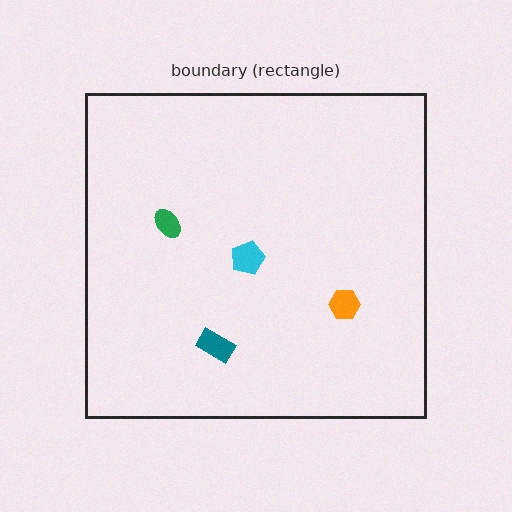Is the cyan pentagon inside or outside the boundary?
Inside.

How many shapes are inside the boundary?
4 inside, 0 outside.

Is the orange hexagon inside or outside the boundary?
Inside.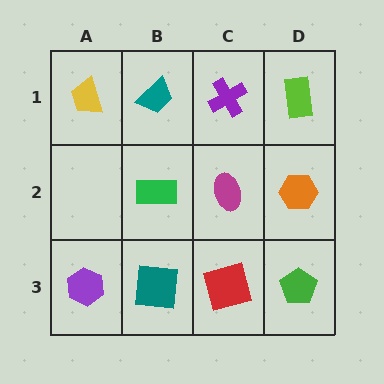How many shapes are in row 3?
4 shapes.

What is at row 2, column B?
A green rectangle.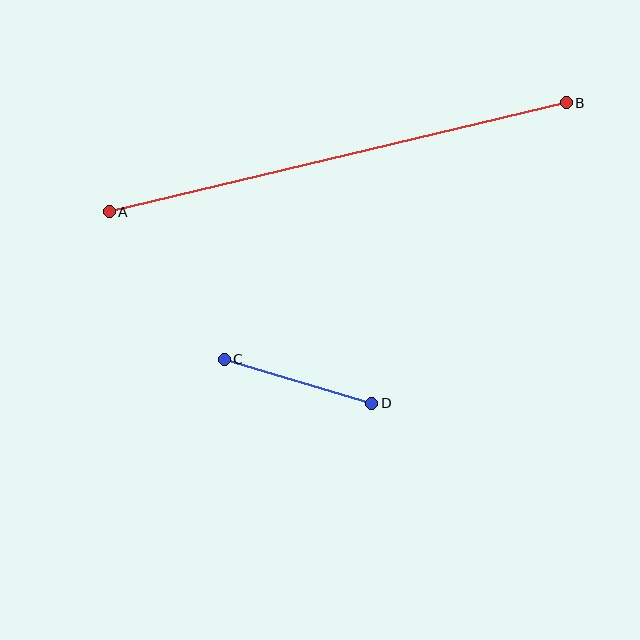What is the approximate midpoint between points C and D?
The midpoint is at approximately (298, 381) pixels.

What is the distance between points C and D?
The distance is approximately 154 pixels.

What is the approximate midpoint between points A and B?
The midpoint is at approximately (338, 157) pixels.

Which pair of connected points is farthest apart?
Points A and B are farthest apart.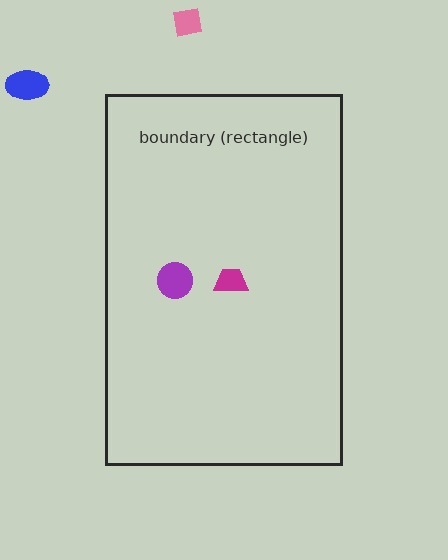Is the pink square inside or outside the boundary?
Outside.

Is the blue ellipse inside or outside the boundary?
Outside.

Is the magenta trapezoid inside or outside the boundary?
Inside.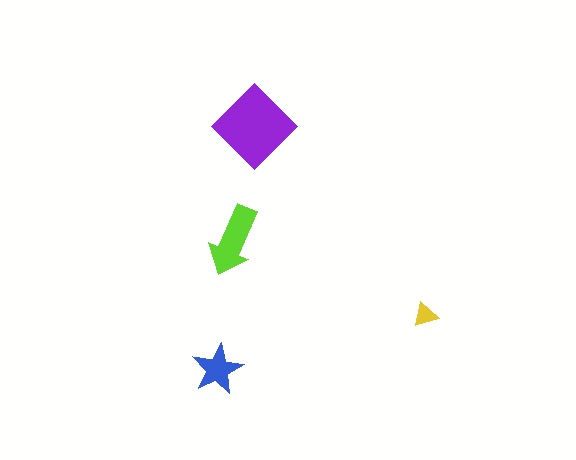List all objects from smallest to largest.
The yellow triangle, the blue star, the lime arrow, the purple diamond.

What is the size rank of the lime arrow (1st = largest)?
2nd.